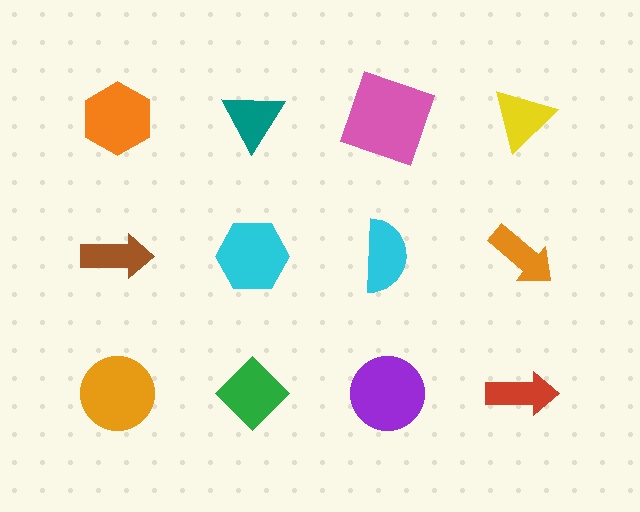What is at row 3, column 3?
A purple circle.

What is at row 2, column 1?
A brown arrow.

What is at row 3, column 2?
A green diamond.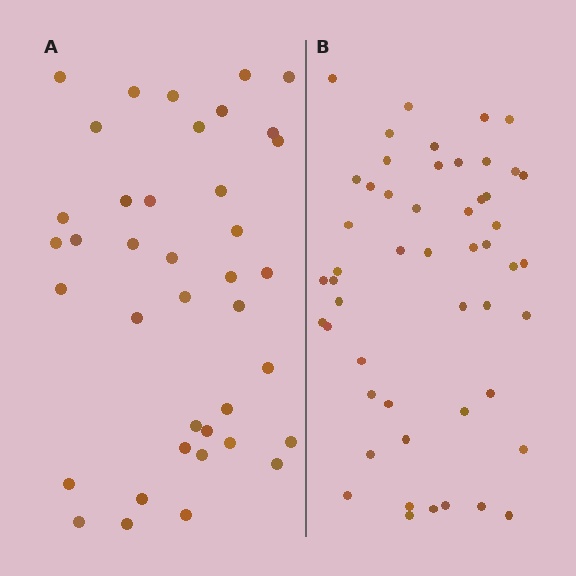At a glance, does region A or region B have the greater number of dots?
Region B (the right region) has more dots.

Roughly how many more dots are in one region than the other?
Region B has roughly 12 or so more dots than region A.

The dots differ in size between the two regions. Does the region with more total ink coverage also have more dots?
No. Region A has more total ink coverage because its dots are larger, but region B actually contains more individual dots. Total area can be misleading — the number of items is what matters here.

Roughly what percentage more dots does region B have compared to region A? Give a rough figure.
About 30% more.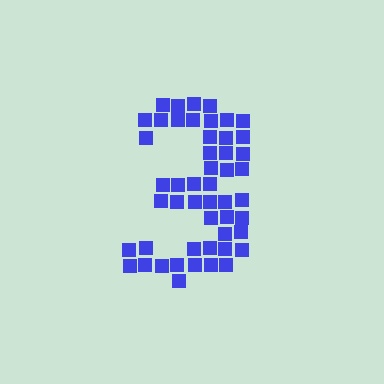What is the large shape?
The large shape is the digit 3.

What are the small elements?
The small elements are squares.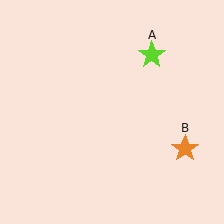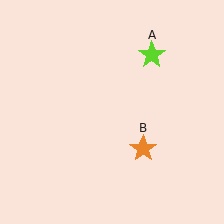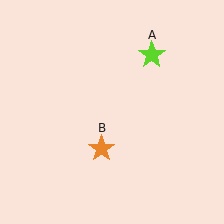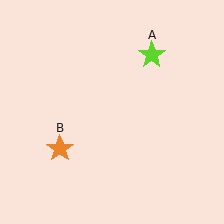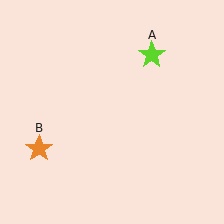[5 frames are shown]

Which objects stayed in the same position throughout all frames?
Lime star (object A) remained stationary.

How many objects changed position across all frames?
1 object changed position: orange star (object B).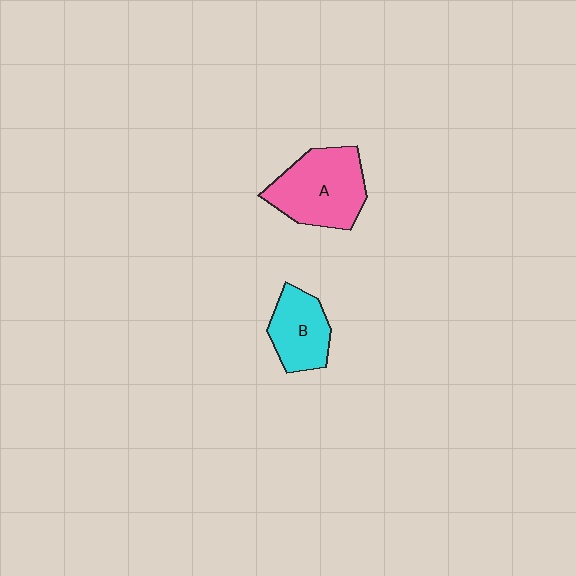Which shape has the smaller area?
Shape B (cyan).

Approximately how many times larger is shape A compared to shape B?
Approximately 1.5 times.